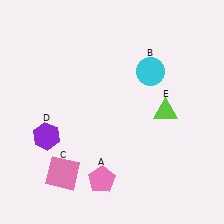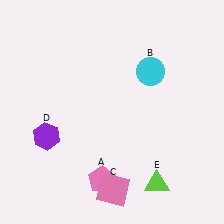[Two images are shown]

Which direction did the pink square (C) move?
The pink square (C) moved right.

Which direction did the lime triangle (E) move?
The lime triangle (E) moved down.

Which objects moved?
The objects that moved are: the pink square (C), the lime triangle (E).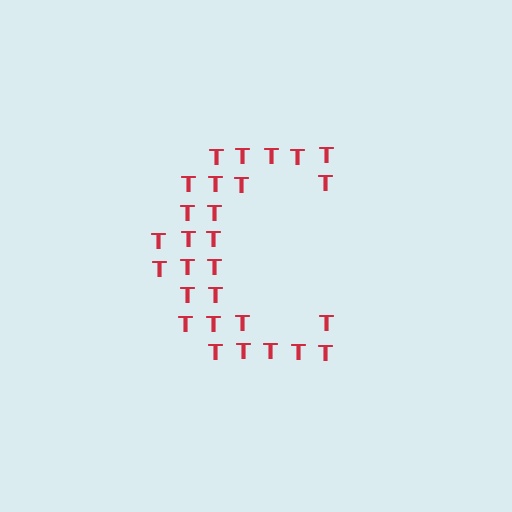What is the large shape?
The large shape is the letter C.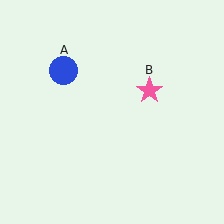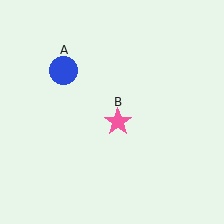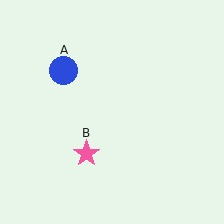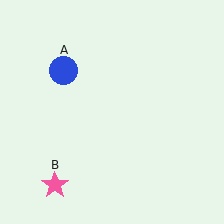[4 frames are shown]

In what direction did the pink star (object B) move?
The pink star (object B) moved down and to the left.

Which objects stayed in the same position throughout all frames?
Blue circle (object A) remained stationary.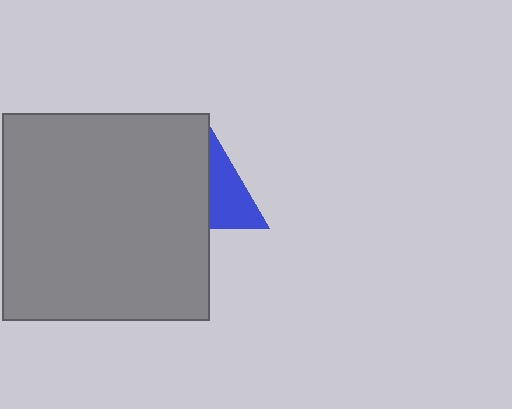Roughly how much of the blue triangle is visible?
A small part of it is visible (roughly 41%).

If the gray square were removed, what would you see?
You would see the complete blue triangle.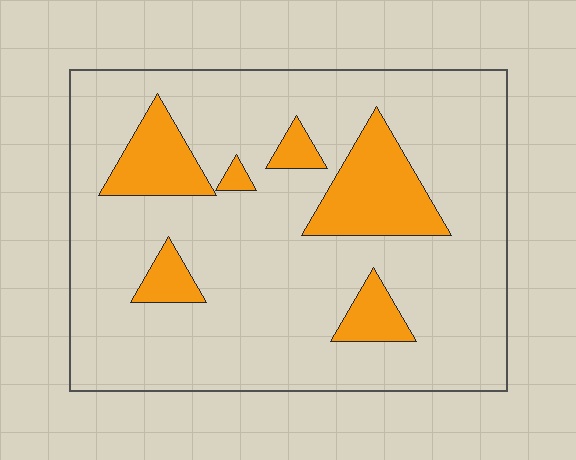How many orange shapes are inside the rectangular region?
6.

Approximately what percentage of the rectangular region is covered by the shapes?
Approximately 15%.